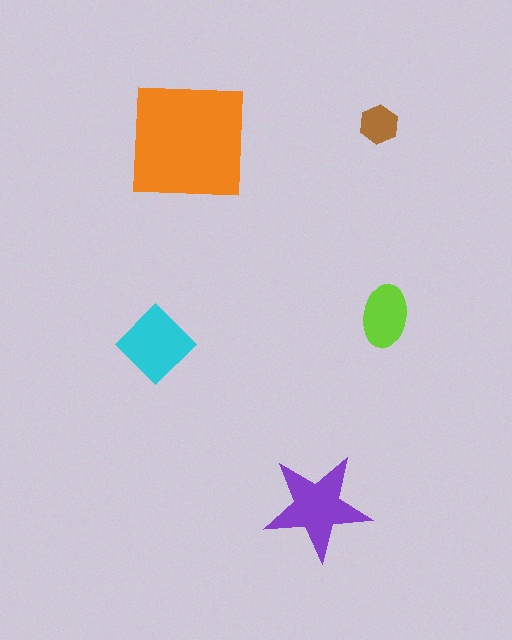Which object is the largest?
The orange square.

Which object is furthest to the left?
The cyan diamond is leftmost.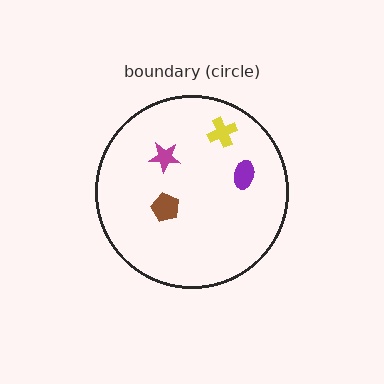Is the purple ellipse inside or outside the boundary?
Inside.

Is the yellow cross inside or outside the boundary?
Inside.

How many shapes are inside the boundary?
4 inside, 0 outside.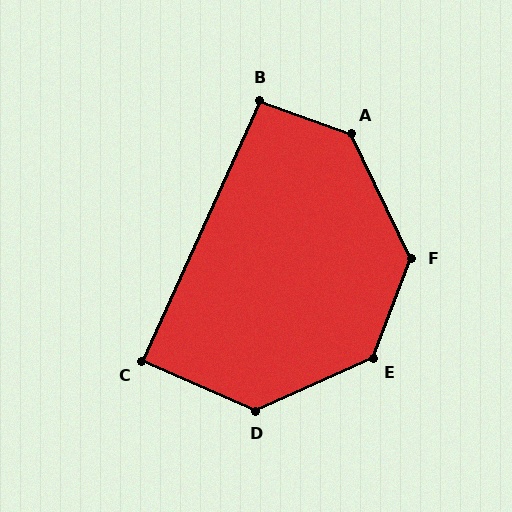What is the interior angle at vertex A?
Approximately 135 degrees (obtuse).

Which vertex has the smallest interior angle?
C, at approximately 89 degrees.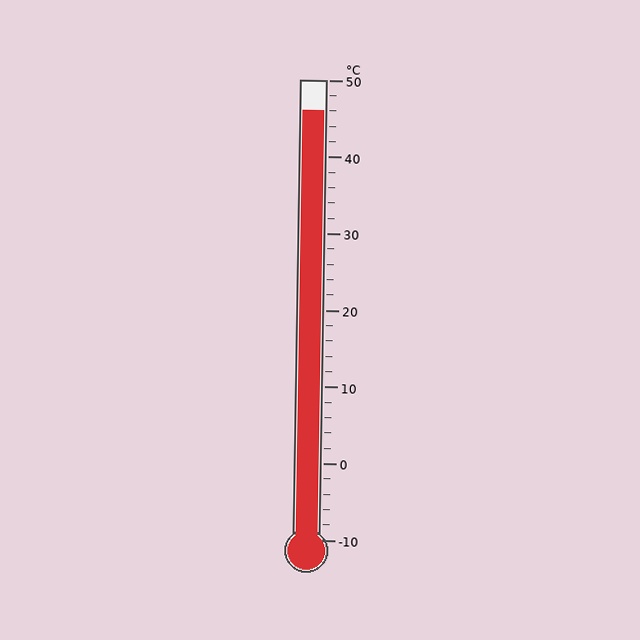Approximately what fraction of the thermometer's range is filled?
The thermometer is filled to approximately 95% of its range.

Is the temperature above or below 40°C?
The temperature is above 40°C.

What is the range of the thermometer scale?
The thermometer scale ranges from -10°C to 50°C.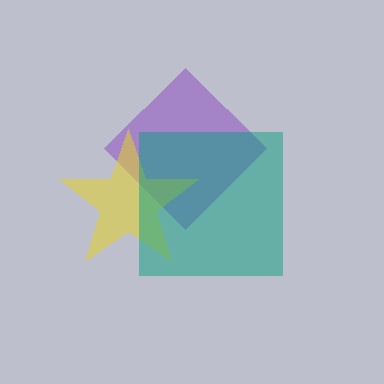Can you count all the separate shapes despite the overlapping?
Yes, there are 3 separate shapes.